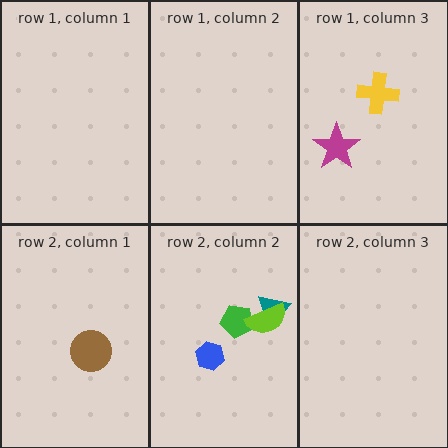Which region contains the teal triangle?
The row 2, column 2 region.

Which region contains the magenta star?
The row 1, column 3 region.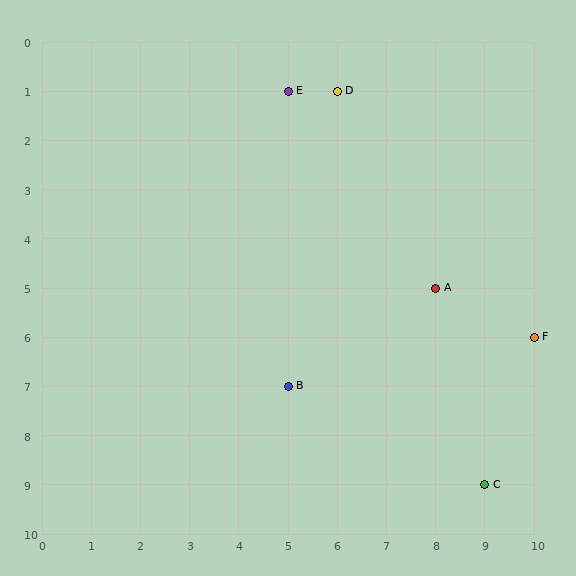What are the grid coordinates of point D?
Point D is at grid coordinates (6, 1).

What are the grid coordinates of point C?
Point C is at grid coordinates (9, 9).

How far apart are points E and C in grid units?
Points E and C are 4 columns and 8 rows apart (about 8.9 grid units diagonally).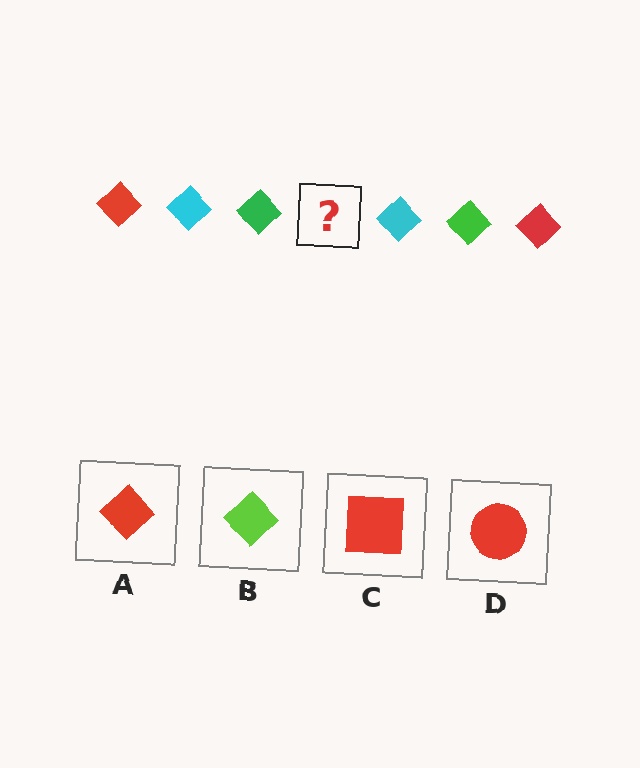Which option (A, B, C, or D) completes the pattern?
A.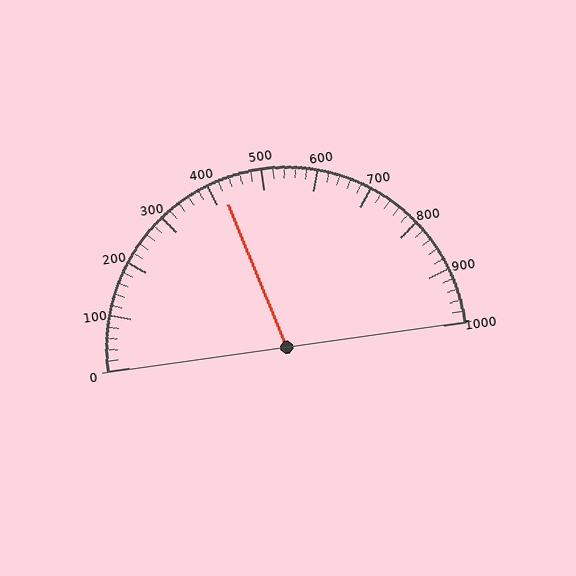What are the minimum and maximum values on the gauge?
The gauge ranges from 0 to 1000.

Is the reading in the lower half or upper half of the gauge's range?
The reading is in the lower half of the range (0 to 1000).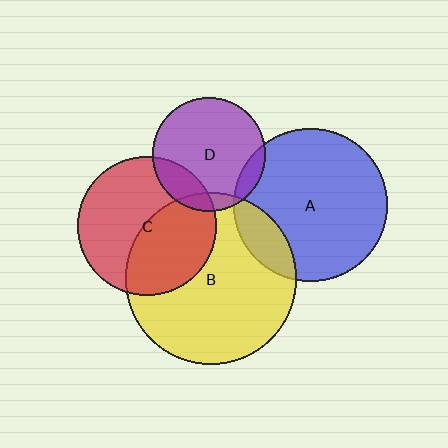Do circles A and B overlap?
Yes.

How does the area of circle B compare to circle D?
Approximately 2.3 times.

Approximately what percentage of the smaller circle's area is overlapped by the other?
Approximately 15%.